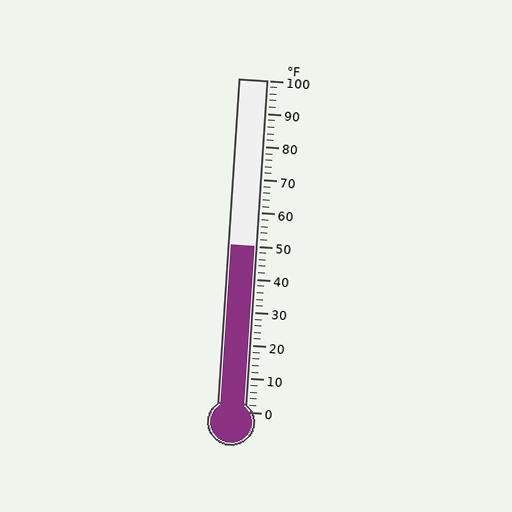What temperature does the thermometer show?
The thermometer shows approximately 50°F.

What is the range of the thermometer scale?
The thermometer scale ranges from 0°F to 100°F.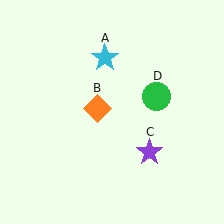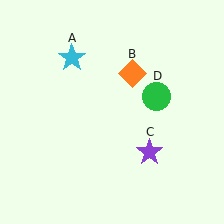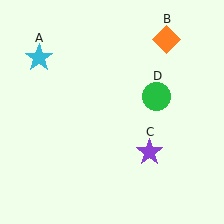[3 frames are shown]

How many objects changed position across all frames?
2 objects changed position: cyan star (object A), orange diamond (object B).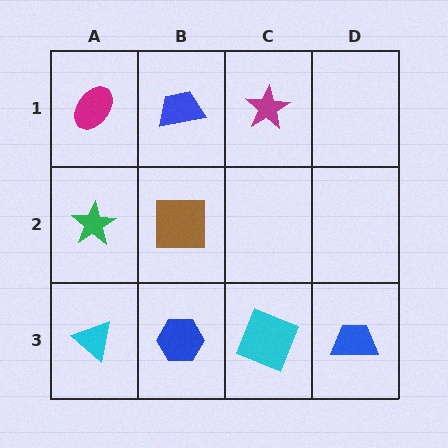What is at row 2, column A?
A green star.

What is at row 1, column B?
A blue trapezoid.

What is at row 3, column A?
A cyan triangle.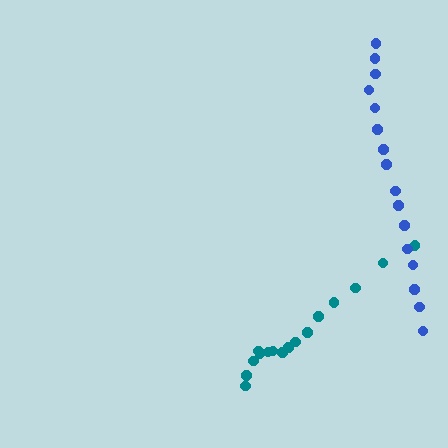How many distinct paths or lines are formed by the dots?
There are 2 distinct paths.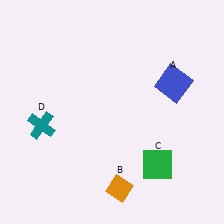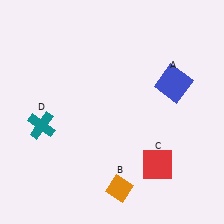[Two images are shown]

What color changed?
The square (C) changed from green in Image 1 to red in Image 2.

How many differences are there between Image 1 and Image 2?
There is 1 difference between the two images.